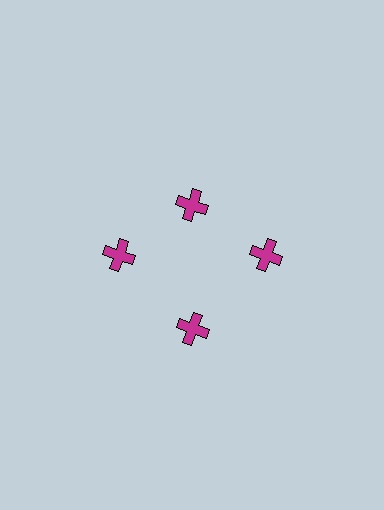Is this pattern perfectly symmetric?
No. The 4 magenta crosses are arranged in a ring, but one element near the 12 o'clock position is pulled inward toward the center, breaking the 4-fold rotational symmetry.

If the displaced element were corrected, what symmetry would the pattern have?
It would have 4-fold rotational symmetry — the pattern would map onto itself every 90 degrees.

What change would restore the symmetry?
The symmetry would be restored by moving it outward, back onto the ring so that all 4 crosses sit at equal angles and equal distance from the center.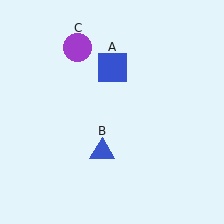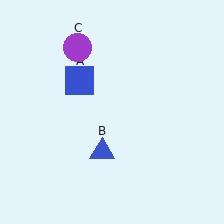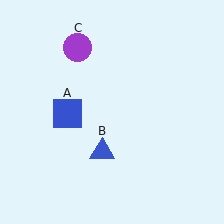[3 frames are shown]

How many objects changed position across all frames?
1 object changed position: blue square (object A).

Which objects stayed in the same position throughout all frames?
Blue triangle (object B) and purple circle (object C) remained stationary.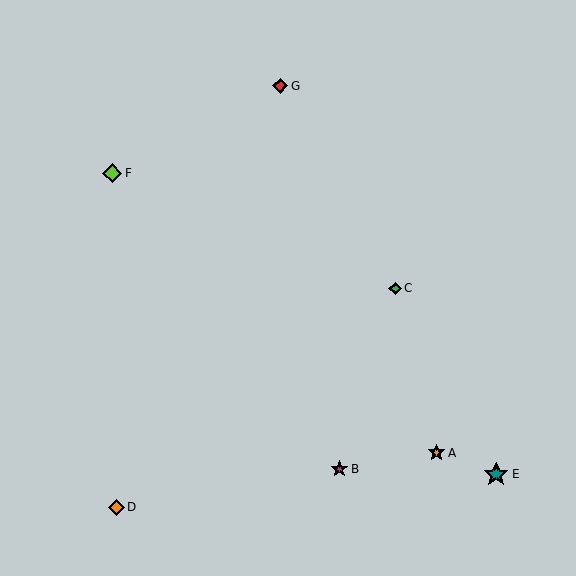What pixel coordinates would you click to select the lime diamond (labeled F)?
Click at (112, 173) to select the lime diamond F.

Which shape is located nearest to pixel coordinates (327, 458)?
The magenta star (labeled B) at (339, 469) is nearest to that location.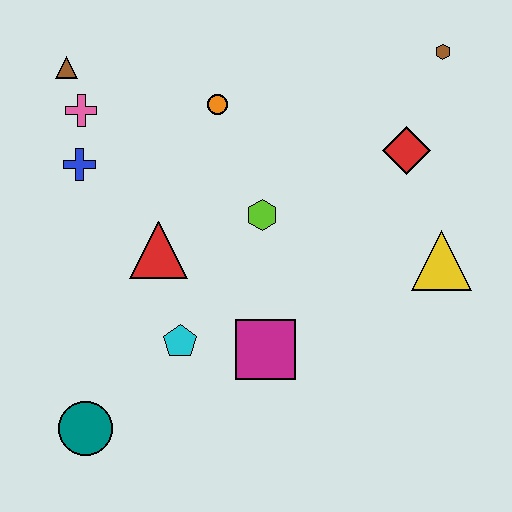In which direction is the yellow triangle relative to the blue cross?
The yellow triangle is to the right of the blue cross.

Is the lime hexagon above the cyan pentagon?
Yes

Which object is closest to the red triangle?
The cyan pentagon is closest to the red triangle.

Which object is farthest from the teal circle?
The brown hexagon is farthest from the teal circle.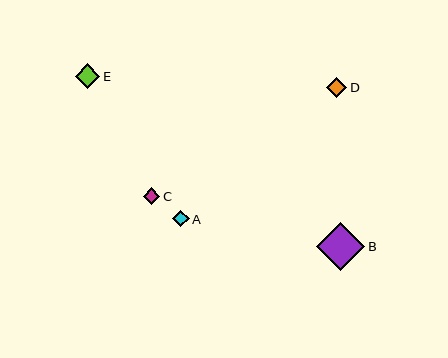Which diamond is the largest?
Diamond B is the largest with a size of approximately 48 pixels.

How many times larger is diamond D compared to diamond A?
Diamond D is approximately 1.2 times the size of diamond A.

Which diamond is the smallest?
Diamond A is the smallest with a size of approximately 16 pixels.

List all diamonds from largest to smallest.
From largest to smallest: B, E, D, C, A.